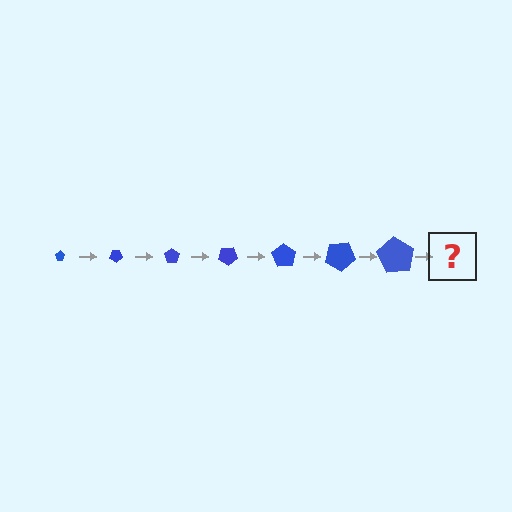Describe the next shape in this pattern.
It should be a pentagon, larger than the previous one and rotated 245 degrees from the start.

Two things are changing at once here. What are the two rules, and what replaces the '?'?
The two rules are that the pentagon grows larger each step and it rotates 35 degrees each step. The '?' should be a pentagon, larger than the previous one and rotated 245 degrees from the start.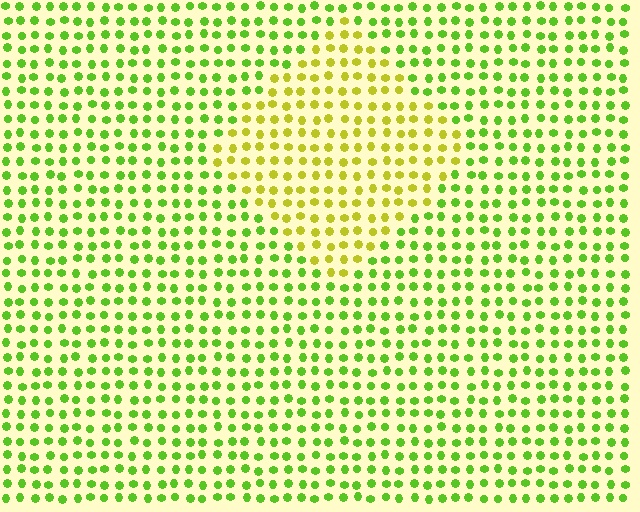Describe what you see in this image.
The image is filled with small lime elements in a uniform arrangement. A diamond-shaped region is visible where the elements are tinted to a slightly different hue, forming a subtle color boundary.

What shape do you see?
I see a diamond.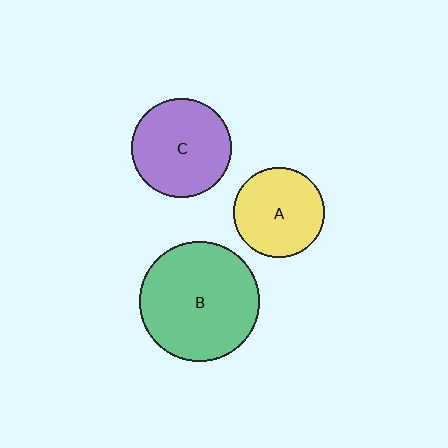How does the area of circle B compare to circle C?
Approximately 1.4 times.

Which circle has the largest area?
Circle B (green).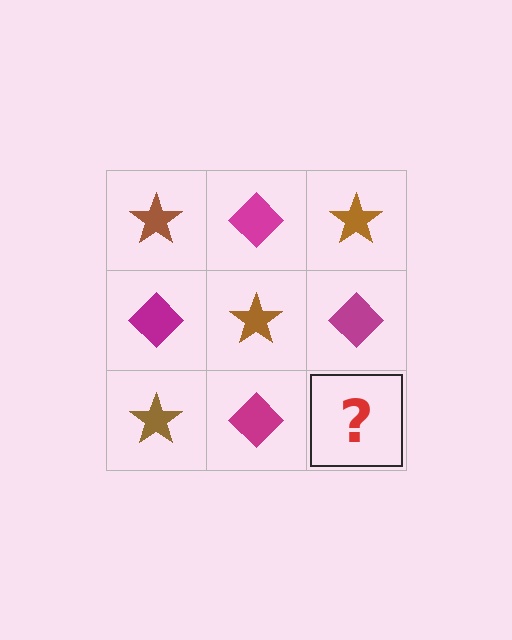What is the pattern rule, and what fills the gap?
The rule is that it alternates brown star and magenta diamond in a checkerboard pattern. The gap should be filled with a brown star.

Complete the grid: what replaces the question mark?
The question mark should be replaced with a brown star.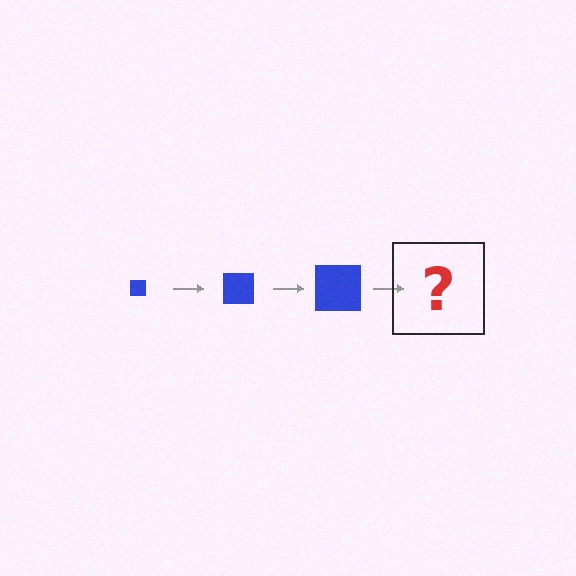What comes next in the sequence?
The next element should be a blue square, larger than the previous one.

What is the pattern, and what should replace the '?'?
The pattern is that the square gets progressively larger each step. The '?' should be a blue square, larger than the previous one.